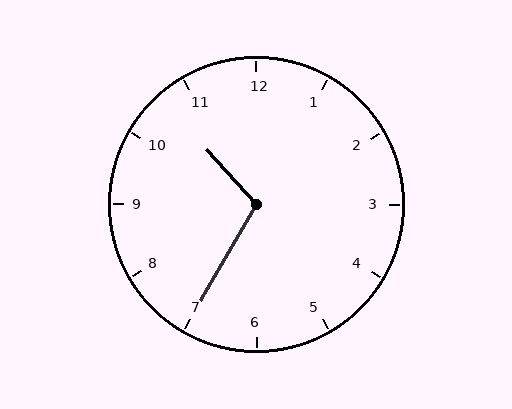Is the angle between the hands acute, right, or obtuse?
It is obtuse.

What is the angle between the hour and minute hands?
Approximately 108 degrees.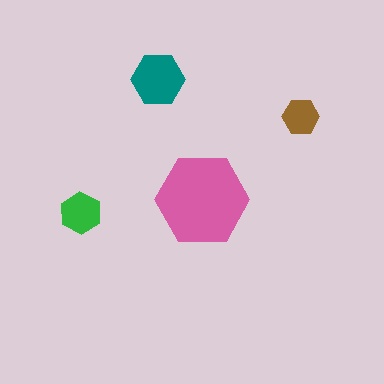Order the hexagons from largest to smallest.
the pink one, the teal one, the green one, the brown one.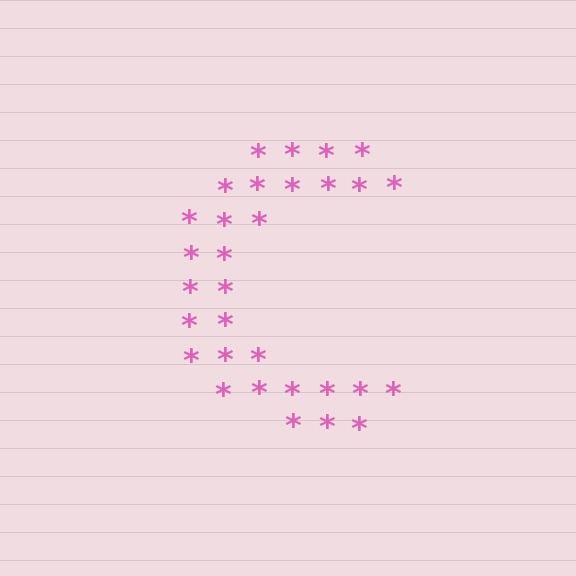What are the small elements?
The small elements are asterisks.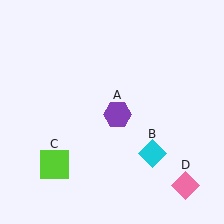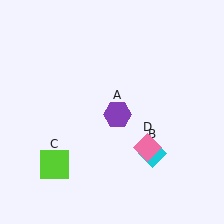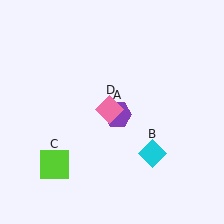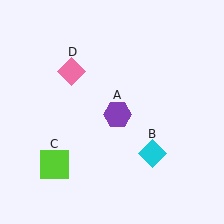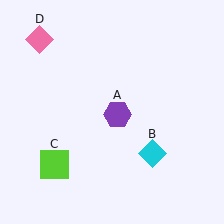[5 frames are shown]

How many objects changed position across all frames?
1 object changed position: pink diamond (object D).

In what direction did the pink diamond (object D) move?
The pink diamond (object D) moved up and to the left.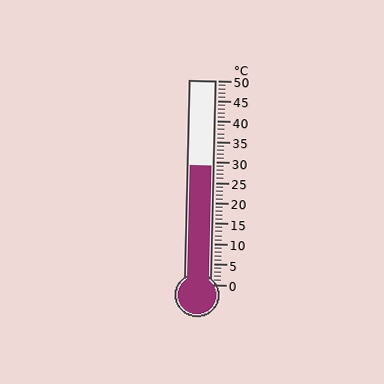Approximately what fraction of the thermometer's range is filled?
The thermometer is filled to approximately 60% of its range.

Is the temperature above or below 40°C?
The temperature is below 40°C.